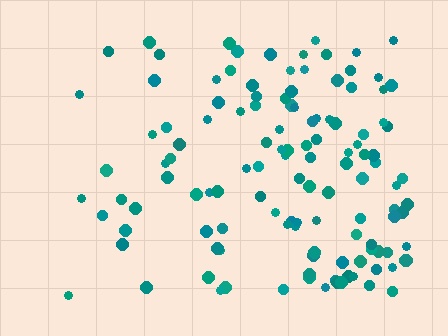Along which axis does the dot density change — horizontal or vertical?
Horizontal.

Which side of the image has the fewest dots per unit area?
The left.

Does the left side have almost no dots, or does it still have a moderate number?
Still a moderate number, just noticeably fewer than the right.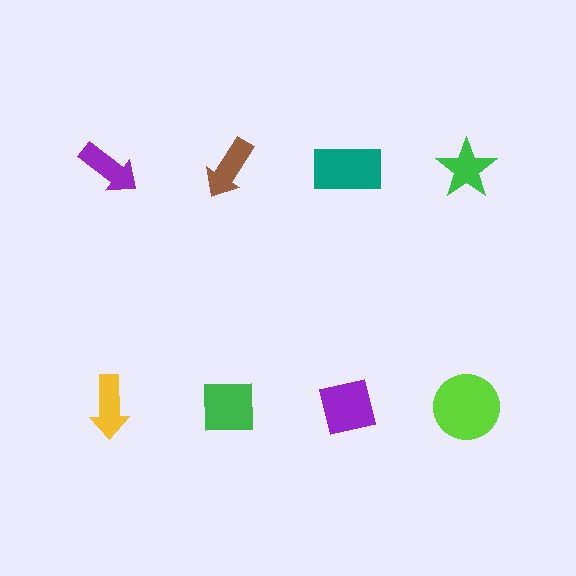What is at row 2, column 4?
A lime circle.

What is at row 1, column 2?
A brown arrow.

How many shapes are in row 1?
4 shapes.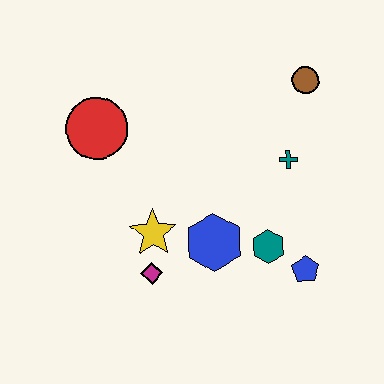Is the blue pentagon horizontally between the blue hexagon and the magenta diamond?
No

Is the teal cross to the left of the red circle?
No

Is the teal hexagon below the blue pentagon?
No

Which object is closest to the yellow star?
The magenta diamond is closest to the yellow star.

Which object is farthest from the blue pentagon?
The red circle is farthest from the blue pentagon.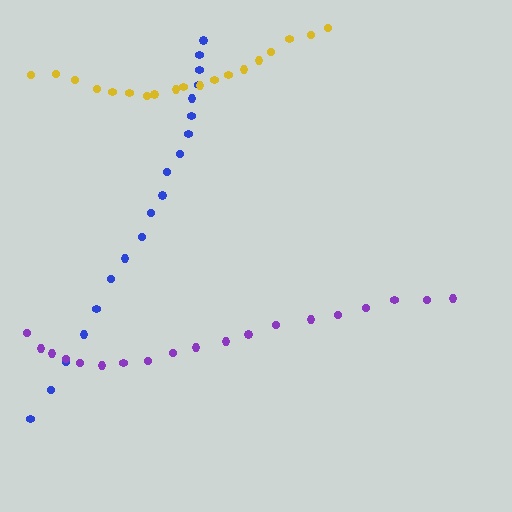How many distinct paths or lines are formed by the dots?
There are 3 distinct paths.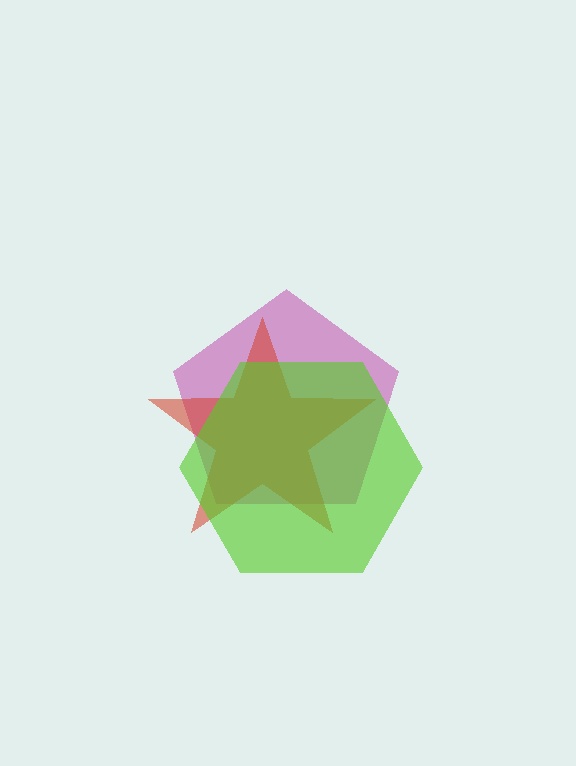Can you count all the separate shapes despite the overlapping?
Yes, there are 3 separate shapes.